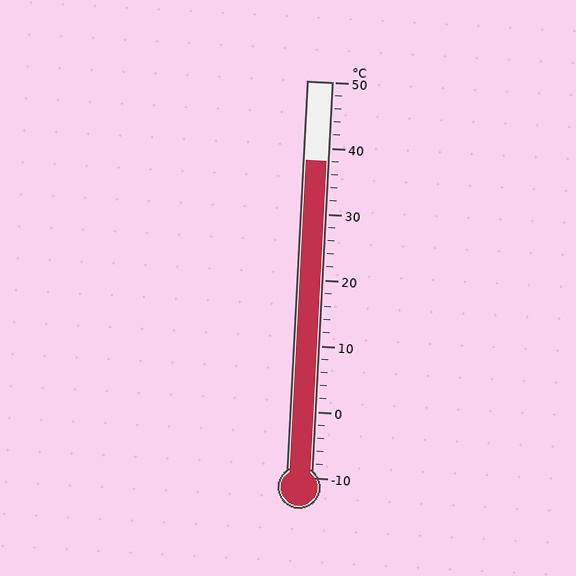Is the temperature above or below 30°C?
The temperature is above 30°C.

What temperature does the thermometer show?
The thermometer shows approximately 38°C.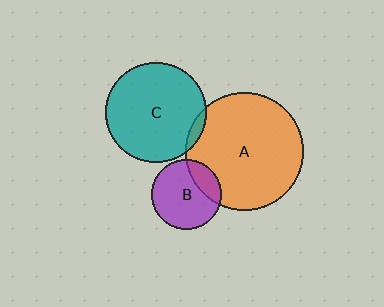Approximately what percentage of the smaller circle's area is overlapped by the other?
Approximately 5%.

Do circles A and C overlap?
Yes.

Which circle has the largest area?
Circle A (orange).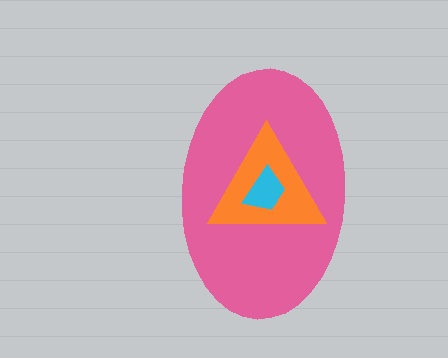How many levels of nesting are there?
3.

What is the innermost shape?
The cyan trapezoid.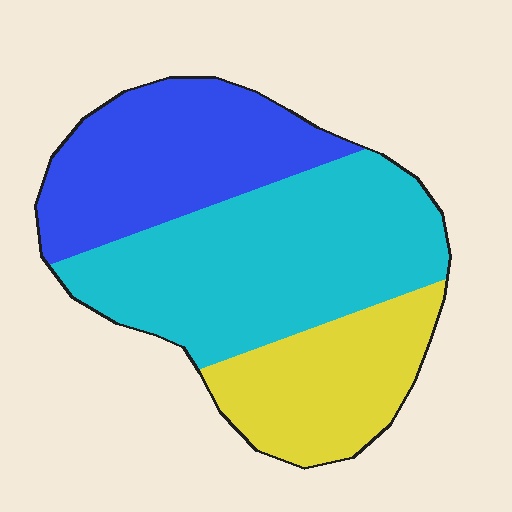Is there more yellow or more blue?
Blue.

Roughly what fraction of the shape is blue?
Blue covers around 30% of the shape.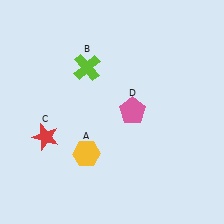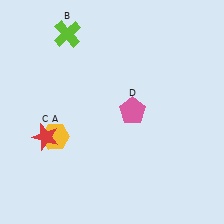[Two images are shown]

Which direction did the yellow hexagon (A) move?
The yellow hexagon (A) moved left.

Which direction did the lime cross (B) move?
The lime cross (B) moved up.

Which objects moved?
The objects that moved are: the yellow hexagon (A), the lime cross (B).